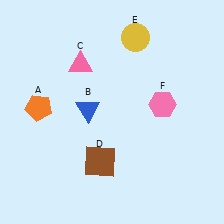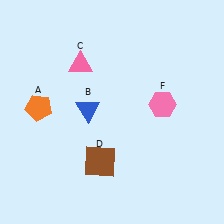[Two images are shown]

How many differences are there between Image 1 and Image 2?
There is 1 difference between the two images.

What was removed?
The yellow circle (E) was removed in Image 2.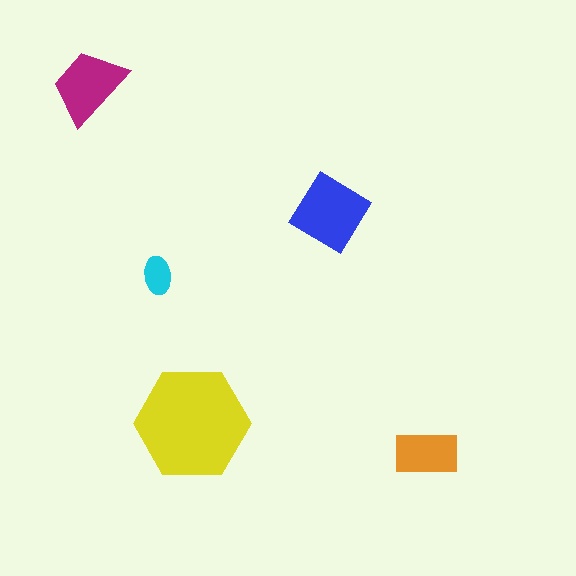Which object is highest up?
The magenta trapezoid is topmost.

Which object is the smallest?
The cyan ellipse.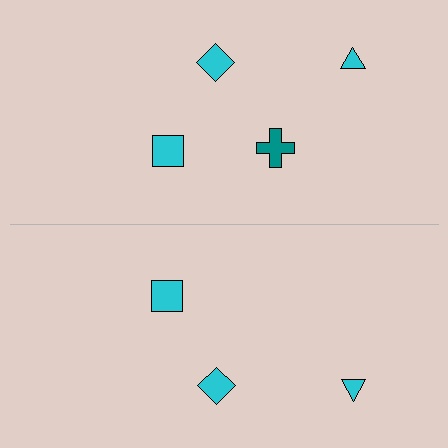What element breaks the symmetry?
A teal cross is missing from the bottom side.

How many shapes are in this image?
There are 7 shapes in this image.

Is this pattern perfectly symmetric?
No, the pattern is not perfectly symmetric. A teal cross is missing from the bottom side.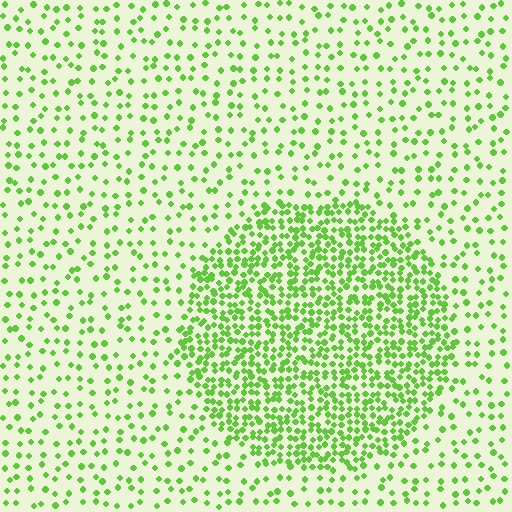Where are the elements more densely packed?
The elements are more densely packed inside the circle boundary.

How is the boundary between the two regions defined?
The boundary is defined by a change in element density (approximately 2.7x ratio). All elements are the same color, size, and shape.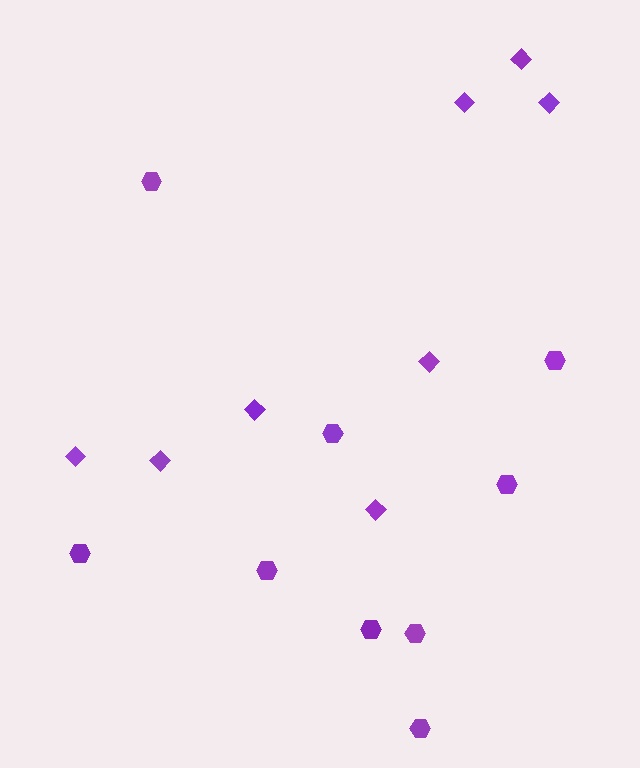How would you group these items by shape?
There are 2 groups: one group of hexagons (9) and one group of diamonds (8).